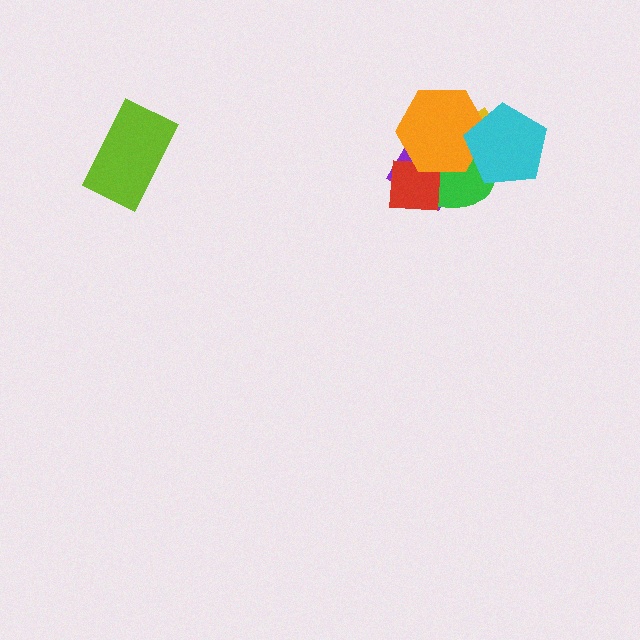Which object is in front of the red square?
The orange hexagon is in front of the red square.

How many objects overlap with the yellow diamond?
4 objects overlap with the yellow diamond.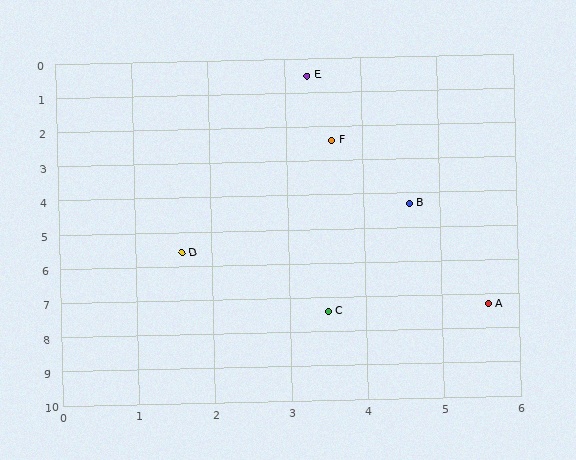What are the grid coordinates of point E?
Point E is at approximately (3.3, 0.5).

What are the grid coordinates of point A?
Point A is at approximately (5.6, 7.3).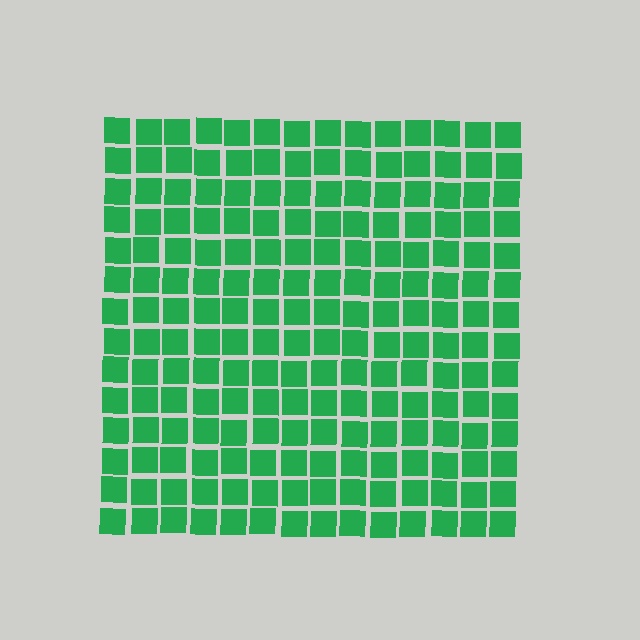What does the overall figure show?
The overall figure shows a square.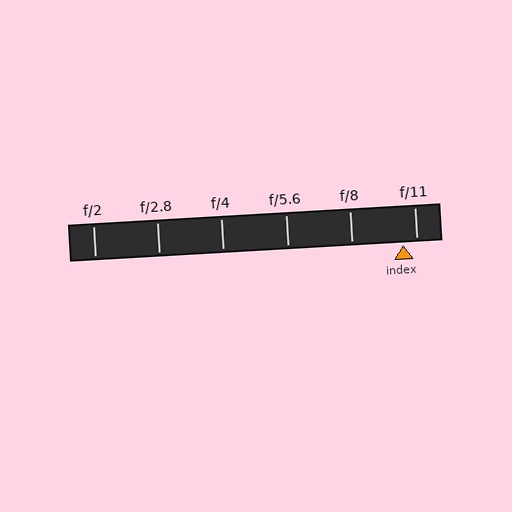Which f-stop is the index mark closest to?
The index mark is closest to f/11.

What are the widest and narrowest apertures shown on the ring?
The widest aperture shown is f/2 and the narrowest is f/11.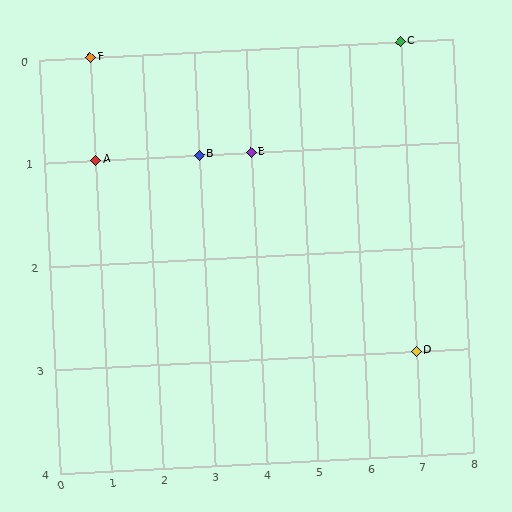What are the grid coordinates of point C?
Point C is at grid coordinates (7, 0).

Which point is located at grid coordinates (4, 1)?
Point E is at (4, 1).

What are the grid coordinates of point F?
Point F is at grid coordinates (1, 0).